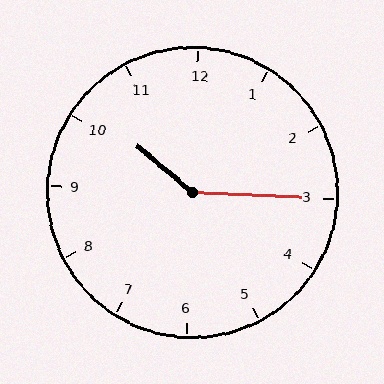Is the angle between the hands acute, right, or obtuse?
It is obtuse.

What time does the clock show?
10:15.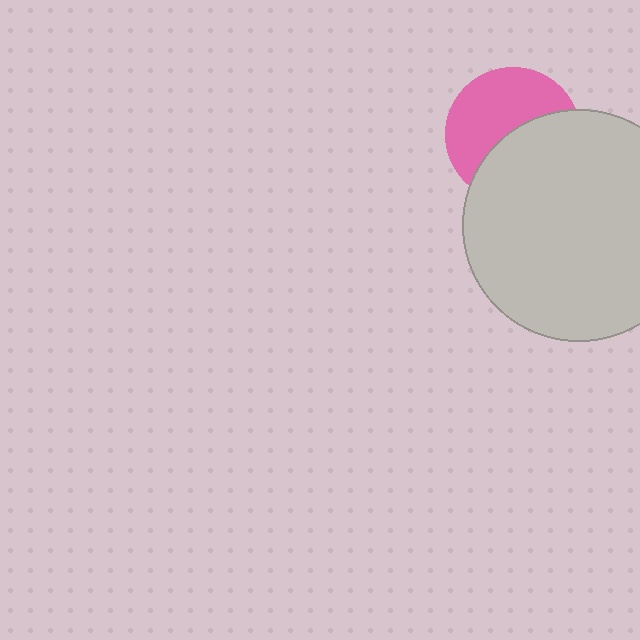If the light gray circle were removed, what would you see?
You would see the complete pink circle.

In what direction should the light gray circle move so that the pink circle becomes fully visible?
The light gray circle should move down. That is the shortest direction to clear the overlap and leave the pink circle fully visible.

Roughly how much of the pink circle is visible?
About half of it is visible (roughly 52%).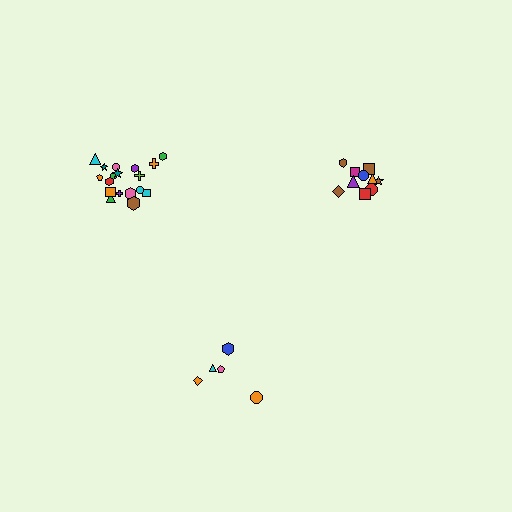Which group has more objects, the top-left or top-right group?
The top-left group.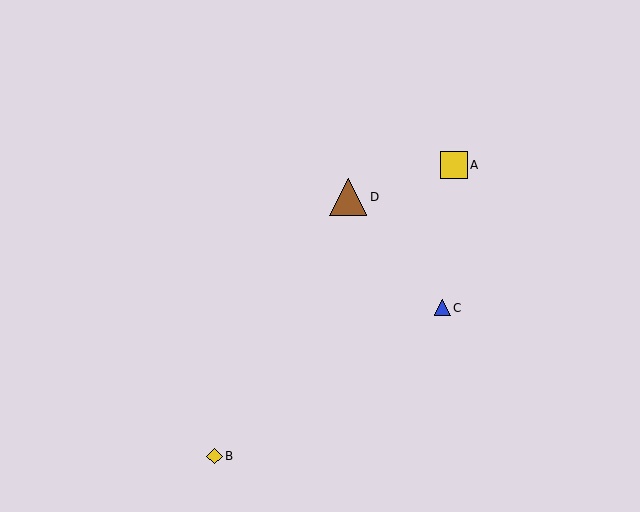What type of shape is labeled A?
Shape A is a yellow square.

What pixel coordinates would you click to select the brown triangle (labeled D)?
Click at (348, 197) to select the brown triangle D.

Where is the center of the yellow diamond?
The center of the yellow diamond is at (214, 456).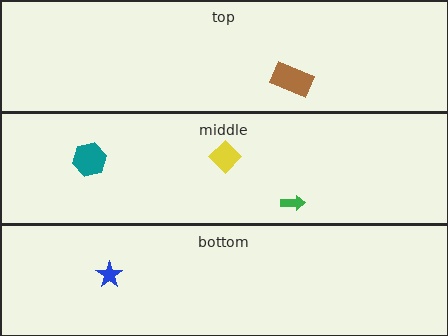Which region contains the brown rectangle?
The top region.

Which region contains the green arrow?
The middle region.